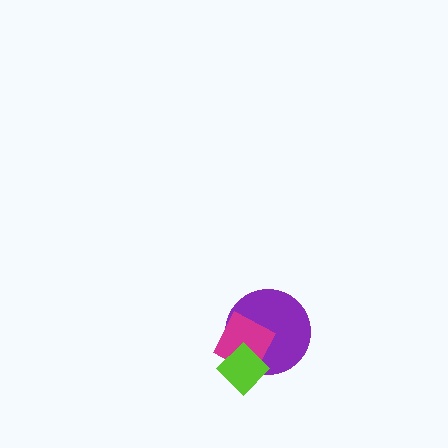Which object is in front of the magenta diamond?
The lime diamond is in front of the magenta diamond.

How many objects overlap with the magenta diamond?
2 objects overlap with the magenta diamond.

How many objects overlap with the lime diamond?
2 objects overlap with the lime diamond.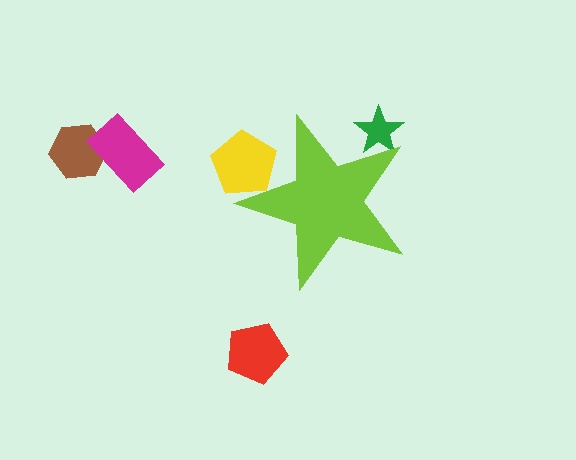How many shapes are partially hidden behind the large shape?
2 shapes are partially hidden.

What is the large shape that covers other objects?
A lime star.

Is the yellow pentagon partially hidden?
Yes, the yellow pentagon is partially hidden behind the lime star.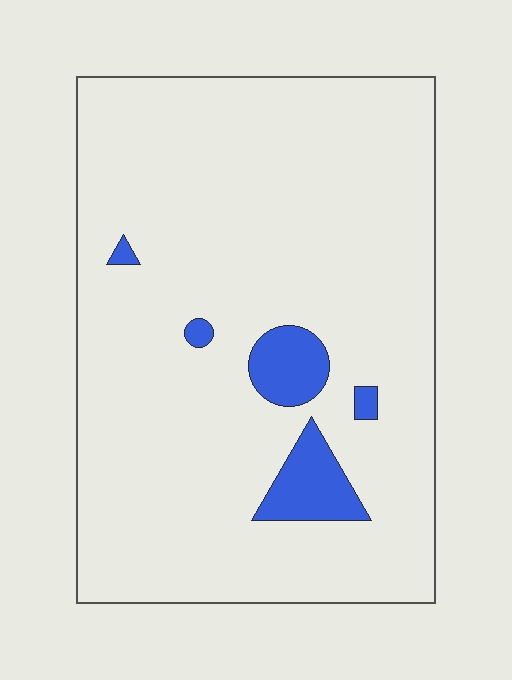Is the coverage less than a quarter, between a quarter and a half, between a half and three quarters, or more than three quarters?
Less than a quarter.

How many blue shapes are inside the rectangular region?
5.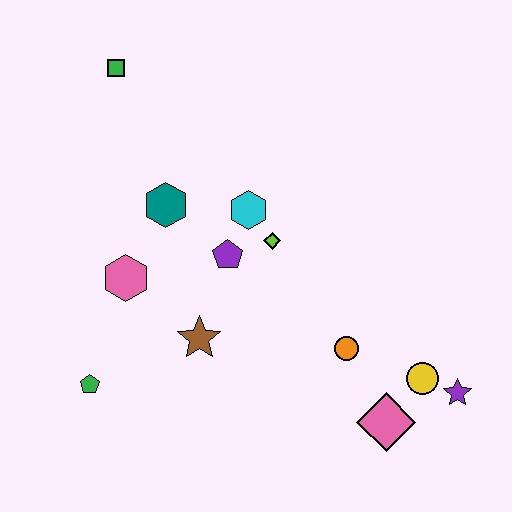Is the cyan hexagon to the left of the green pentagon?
No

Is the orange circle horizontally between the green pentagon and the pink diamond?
Yes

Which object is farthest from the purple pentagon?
The purple star is farthest from the purple pentagon.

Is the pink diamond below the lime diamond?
Yes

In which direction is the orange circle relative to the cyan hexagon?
The orange circle is below the cyan hexagon.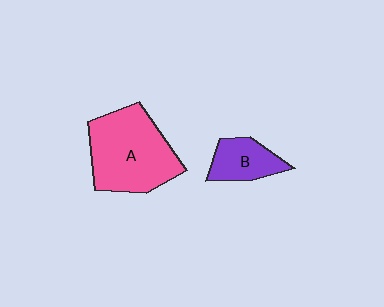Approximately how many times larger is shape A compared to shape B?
Approximately 2.3 times.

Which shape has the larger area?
Shape A (pink).